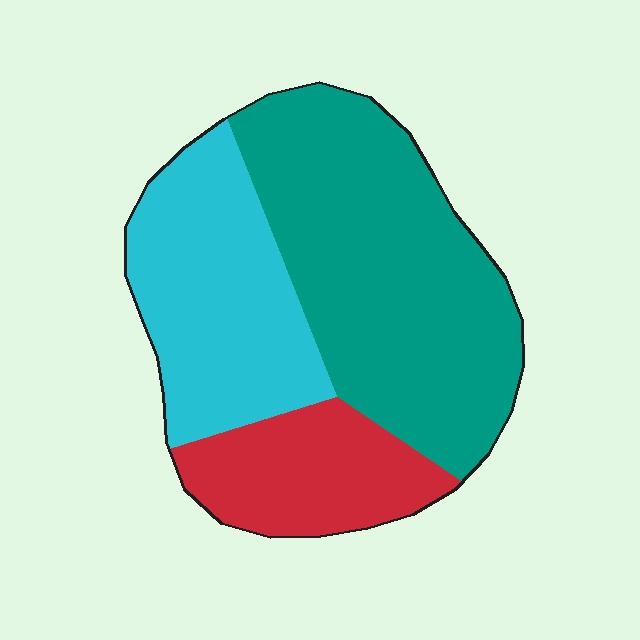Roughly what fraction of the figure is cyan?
Cyan takes up about one third (1/3) of the figure.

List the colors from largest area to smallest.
From largest to smallest: teal, cyan, red.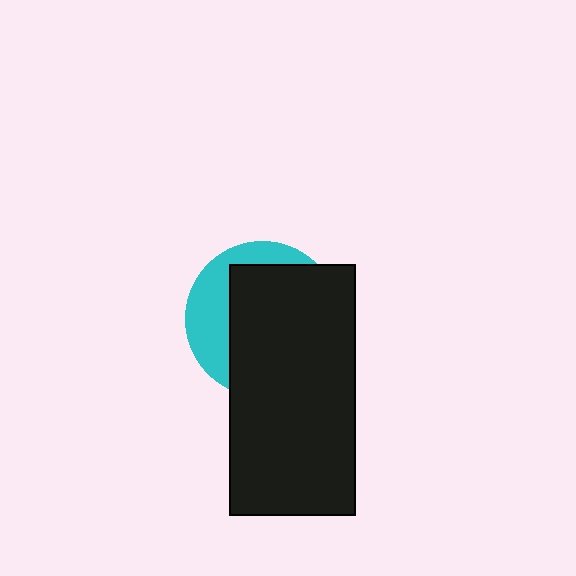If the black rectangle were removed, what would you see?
You would see the complete cyan circle.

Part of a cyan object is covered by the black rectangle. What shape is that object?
It is a circle.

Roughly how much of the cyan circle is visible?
A small part of it is visible (roughly 32%).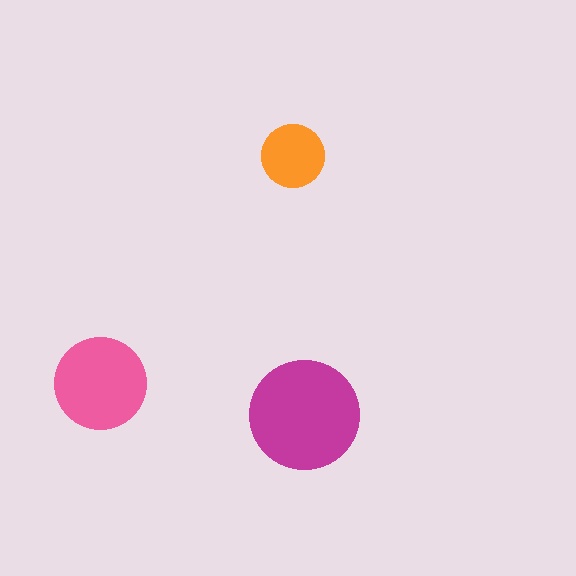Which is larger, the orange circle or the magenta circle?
The magenta one.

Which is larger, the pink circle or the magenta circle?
The magenta one.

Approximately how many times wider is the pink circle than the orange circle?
About 1.5 times wider.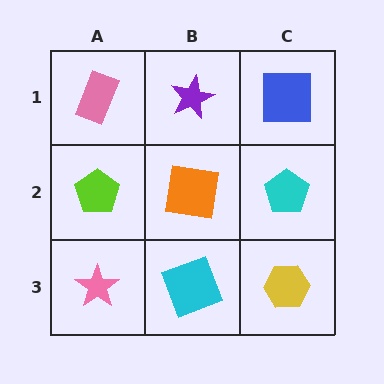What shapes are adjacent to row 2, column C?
A blue square (row 1, column C), a yellow hexagon (row 3, column C), an orange square (row 2, column B).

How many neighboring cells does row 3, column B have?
3.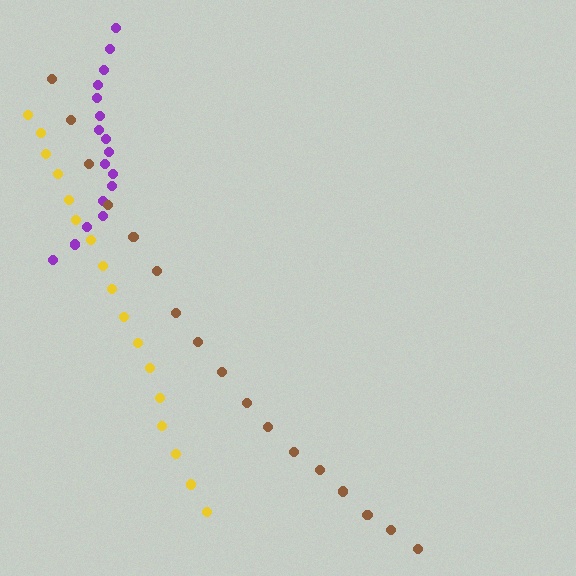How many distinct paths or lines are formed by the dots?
There are 3 distinct paths.